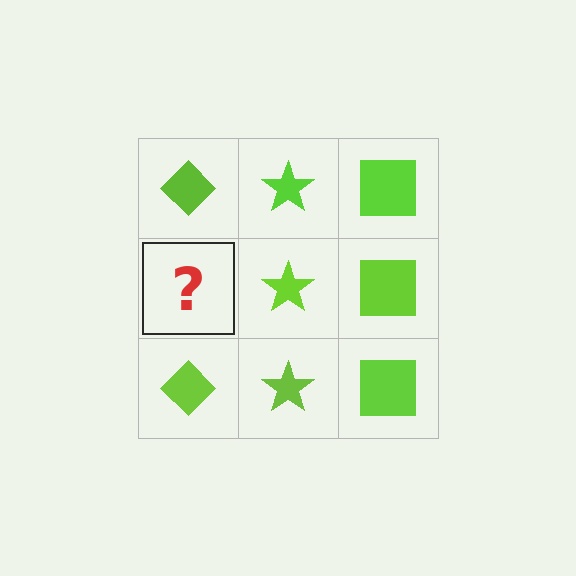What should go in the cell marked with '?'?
The missing cell should contain a lime diamond.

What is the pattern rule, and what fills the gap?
The rule is that each column has a consistent shape. The gap should be filled with a lime diamond.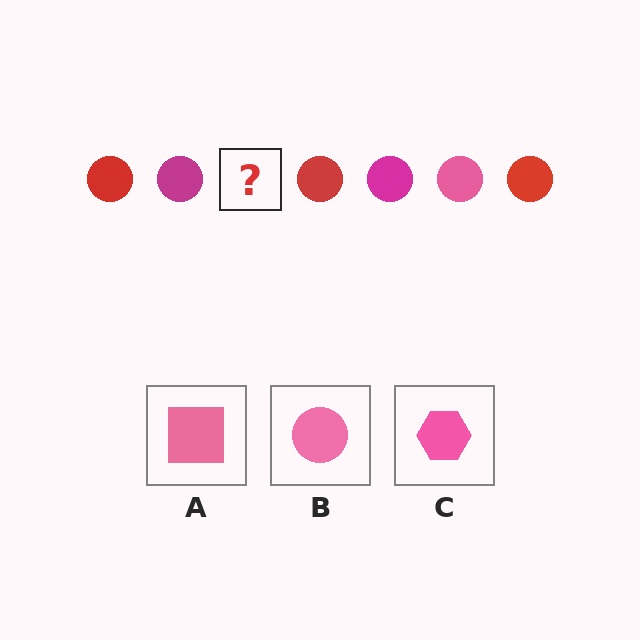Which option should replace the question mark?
Option B.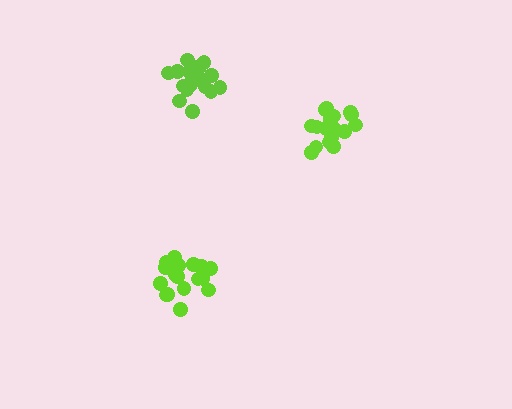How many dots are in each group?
Group 1: 18 dots, Group 2: 20 dots, Group 3: 20 dots (58 total).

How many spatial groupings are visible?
There are 3 spatial groupings.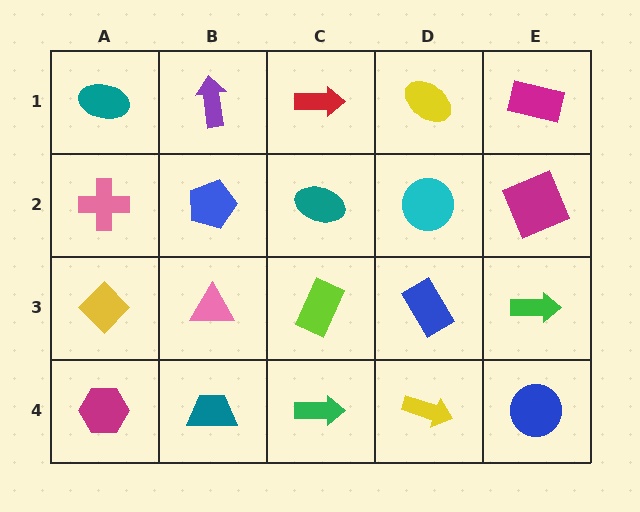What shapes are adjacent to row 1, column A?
A pink cross (row 2, column A), a purple arrow (row 1, column B).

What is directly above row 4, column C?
A lime rectangle.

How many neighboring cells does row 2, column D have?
4.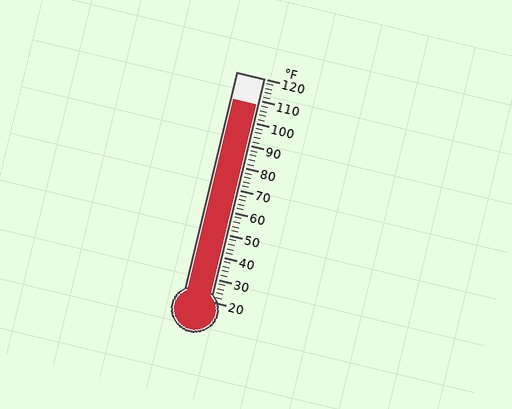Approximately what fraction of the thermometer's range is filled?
The thermometer is filled to approximately 90% of its range.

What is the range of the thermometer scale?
The thermometer scale ranges from 20°F to 120°F.